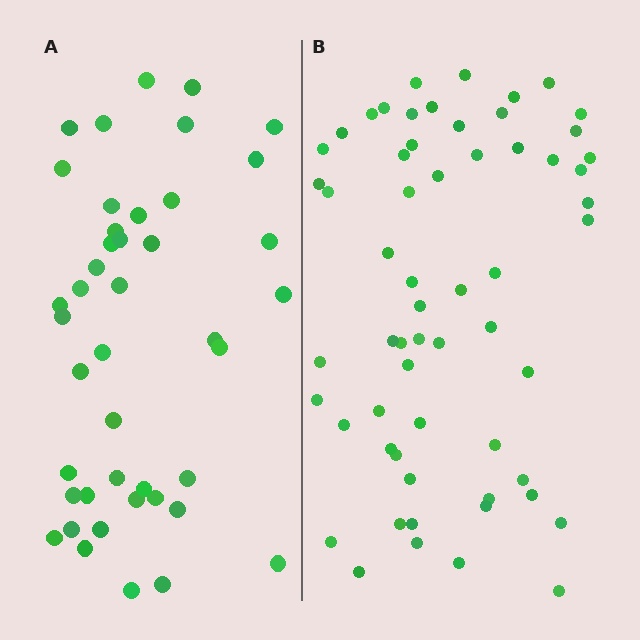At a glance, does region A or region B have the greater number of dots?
Region B (the right region) has more dots.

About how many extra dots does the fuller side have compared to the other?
Region B has approximately 15 more dots than region A.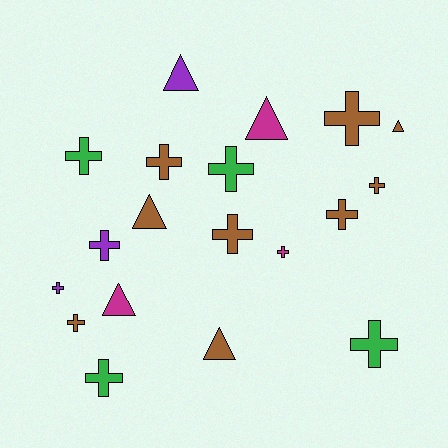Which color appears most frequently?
Brown, with 9 objects.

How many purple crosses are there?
There are 2 purple crosses.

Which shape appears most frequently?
Cross, with 13 objects.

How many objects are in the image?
There are 19 objects.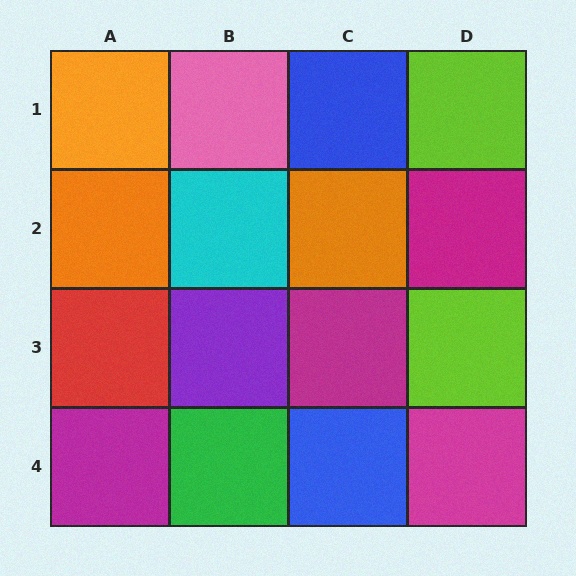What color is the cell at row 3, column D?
Lime.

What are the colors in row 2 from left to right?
Orange, cyan, orange, magenta.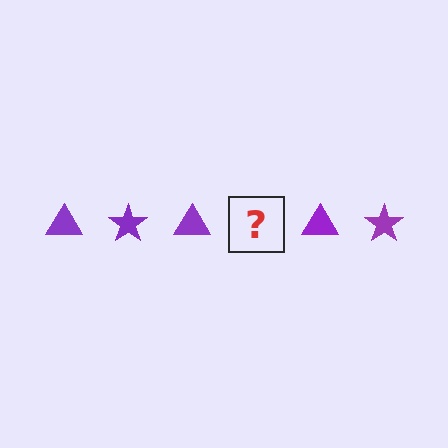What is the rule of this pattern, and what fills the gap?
The rule is that the pattern cycles through triangle, star shapes in purple. The gap should be filled with a purple star.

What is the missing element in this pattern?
The missing element is a purple star.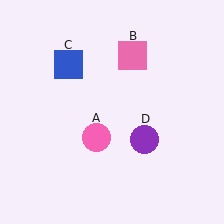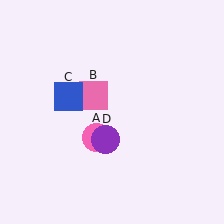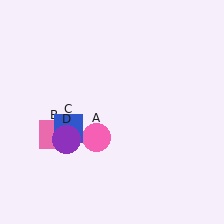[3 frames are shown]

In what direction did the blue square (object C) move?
The blue square (object C) moved down.